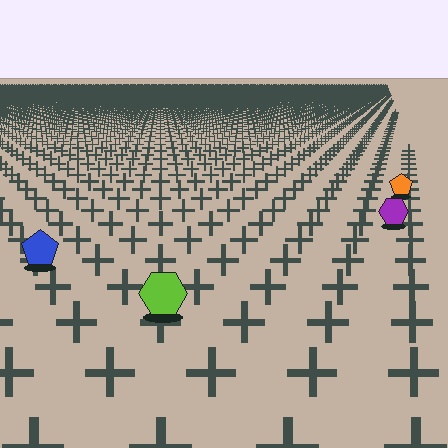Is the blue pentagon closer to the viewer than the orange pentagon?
Yes. The blue pentagon is closer — you can tell from the texture gradient: the ground texture is coarser near it.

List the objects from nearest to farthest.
From nearest to farthest: the lime hexagon, the blue pentagon, the purple hexagon, the orange pentagon.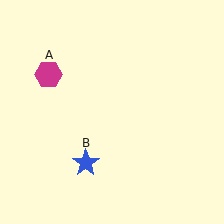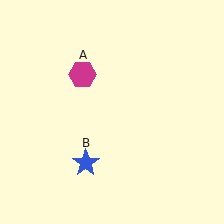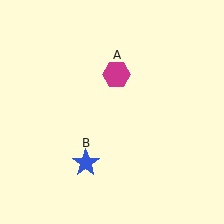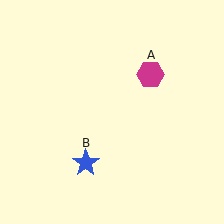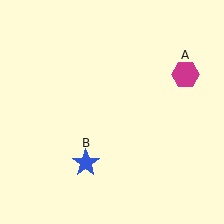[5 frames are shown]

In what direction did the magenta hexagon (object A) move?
The magenta hexagon (object A) moved right.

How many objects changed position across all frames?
1 object changed position: magenta hexagon (object A).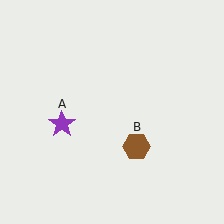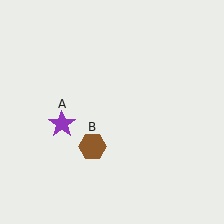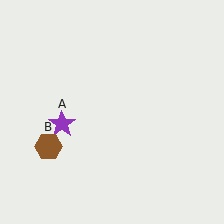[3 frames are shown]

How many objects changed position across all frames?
1 object changed position: brown hexagon (object B).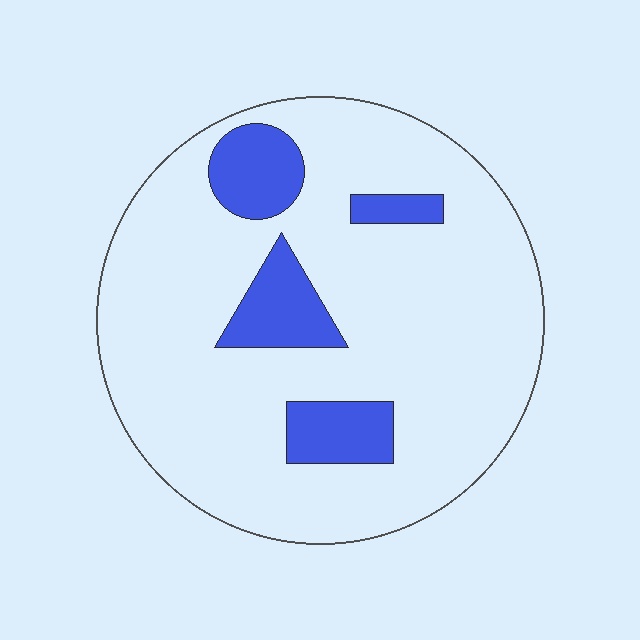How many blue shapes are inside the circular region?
4.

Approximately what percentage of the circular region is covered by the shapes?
Approximately 15%.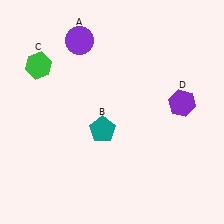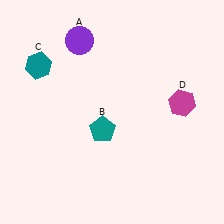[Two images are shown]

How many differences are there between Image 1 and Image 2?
There are 2 differences between the two images.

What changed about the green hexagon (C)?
In Image 1, C is green. In Image 2, it changed to teal.